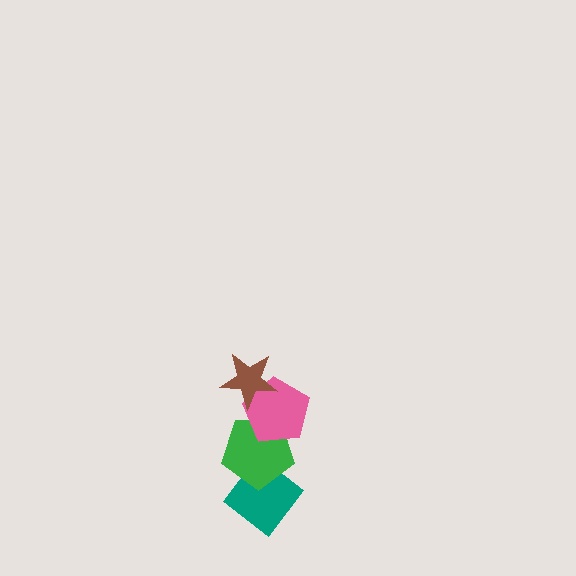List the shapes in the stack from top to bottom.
From top to bottom: the brown star, the pink pentagon, the green pentagon, the teal diamond.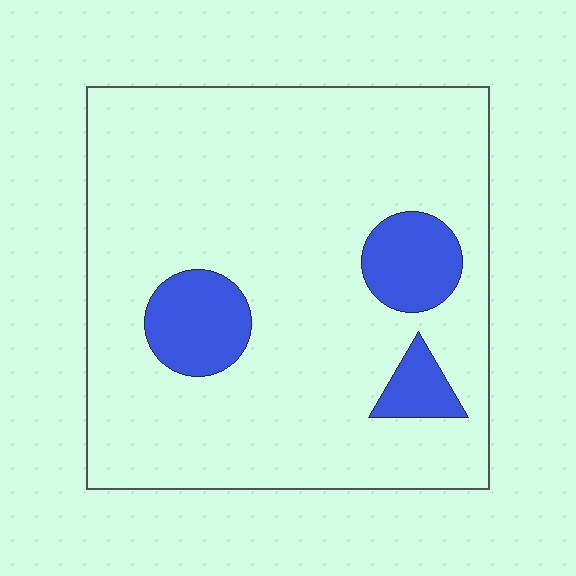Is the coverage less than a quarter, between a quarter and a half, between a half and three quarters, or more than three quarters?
Less than a quarter.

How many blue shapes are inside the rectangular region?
3.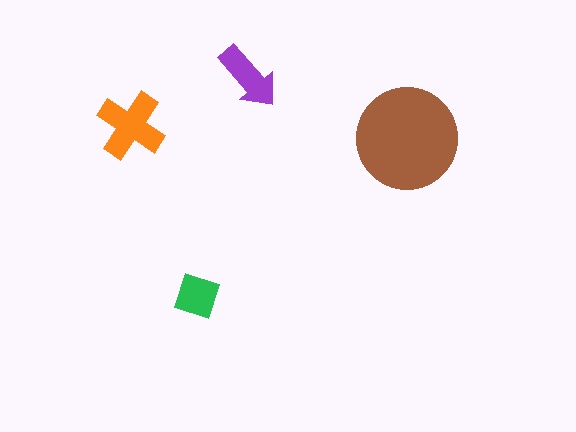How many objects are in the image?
There are 4 objects in the image.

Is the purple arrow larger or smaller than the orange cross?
Smaller.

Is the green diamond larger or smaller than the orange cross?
Smaller.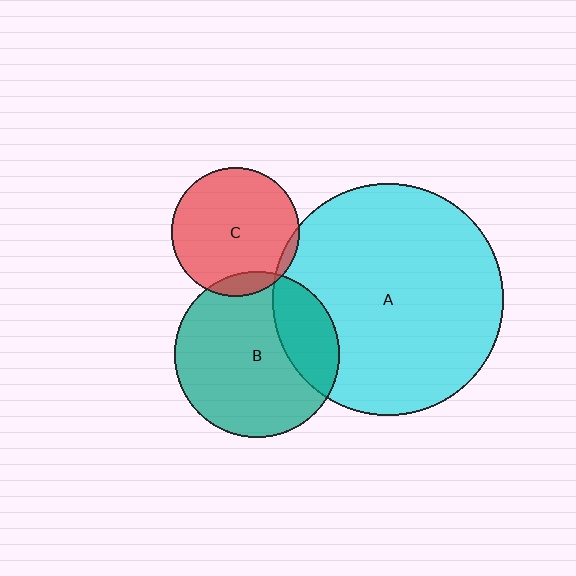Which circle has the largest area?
Circle A (cyan).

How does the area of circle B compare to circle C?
Approximately 1.7 times.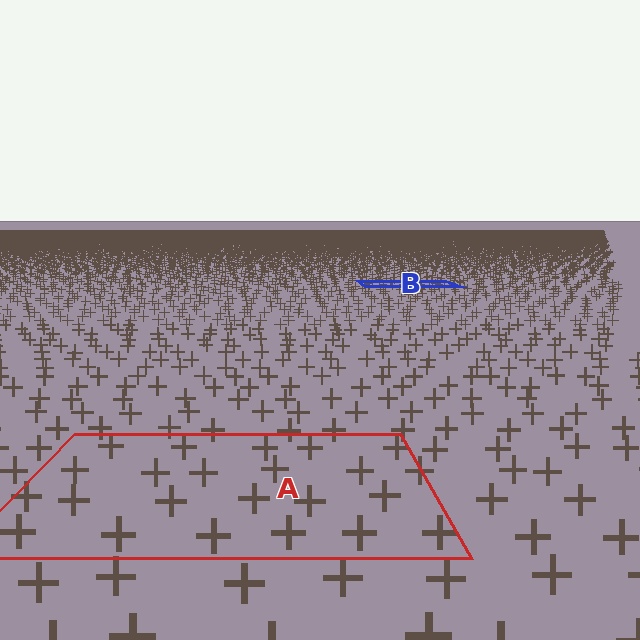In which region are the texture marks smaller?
The texture marks are smaller in region B, because it is farther away.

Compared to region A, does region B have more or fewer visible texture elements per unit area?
Region B has more texture elements per unit area — they are packed more densely because it is farther away.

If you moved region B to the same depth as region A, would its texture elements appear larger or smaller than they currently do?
They would appear larger. At a closer depth, the same texture elements are projected at a bigger on-screen size.